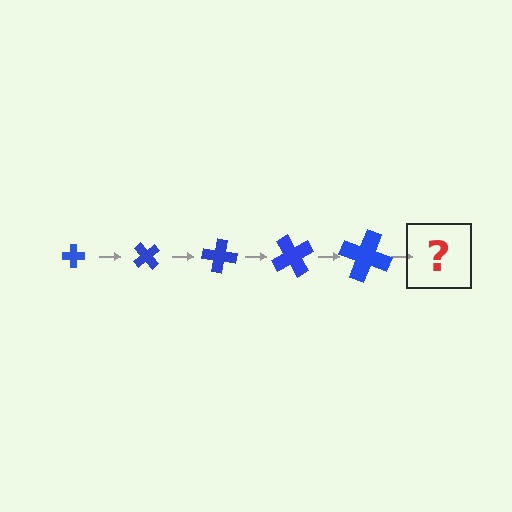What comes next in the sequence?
The next element should be a cross, larger than the previous one and rotated 250 degrees from the start.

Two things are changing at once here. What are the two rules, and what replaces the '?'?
The two rules are that the cross grows larger each step and it rotates 50 degrees each step. The '?' should be a cross, larger than the previous one and rotated 250 degrees from the start.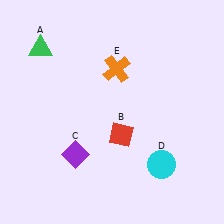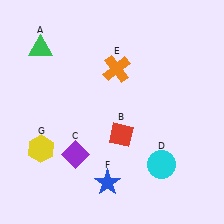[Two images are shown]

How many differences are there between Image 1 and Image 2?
There are 2 differences between the two images.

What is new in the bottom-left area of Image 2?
A yellow hexagon (G) was added in the bottom-left area of Image 2.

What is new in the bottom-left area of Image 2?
A blue star (F) was added in the bottom-left area of Image 2.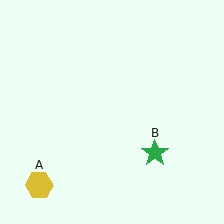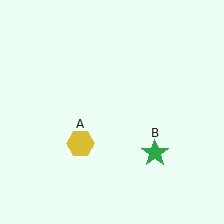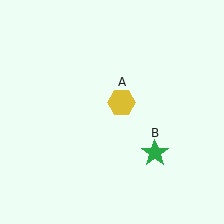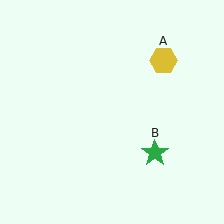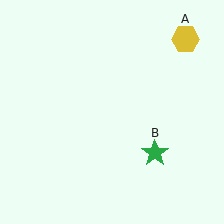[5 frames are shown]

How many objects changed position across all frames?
1 object changed position: yellow hexagon (object A).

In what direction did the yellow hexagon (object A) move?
The yellow hexagon (object A) moved up and to the right.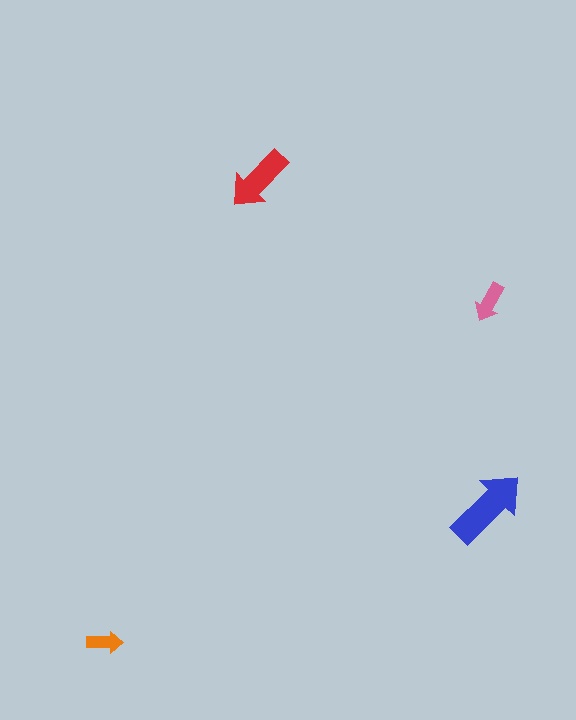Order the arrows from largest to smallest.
the blue one, the red one, the pink one, the orange one.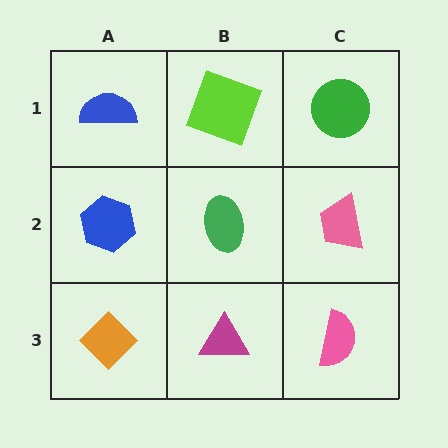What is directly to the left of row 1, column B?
A blue semicircle.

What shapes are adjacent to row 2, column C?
A green circle (row 1, column C), a pink semicircle (row 3, column C), a green ellipse (row 2, column B).